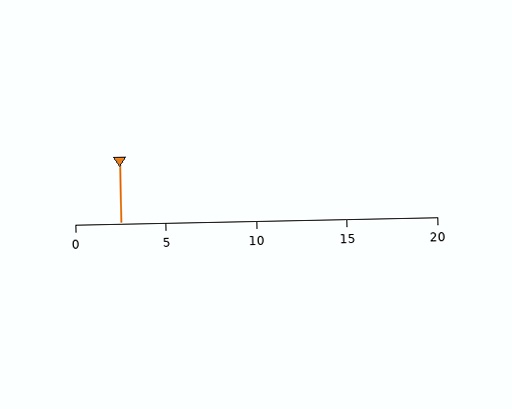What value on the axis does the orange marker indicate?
The marker indicates approximately 2.5.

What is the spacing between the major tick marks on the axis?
The major ticks are spaced 5 apart.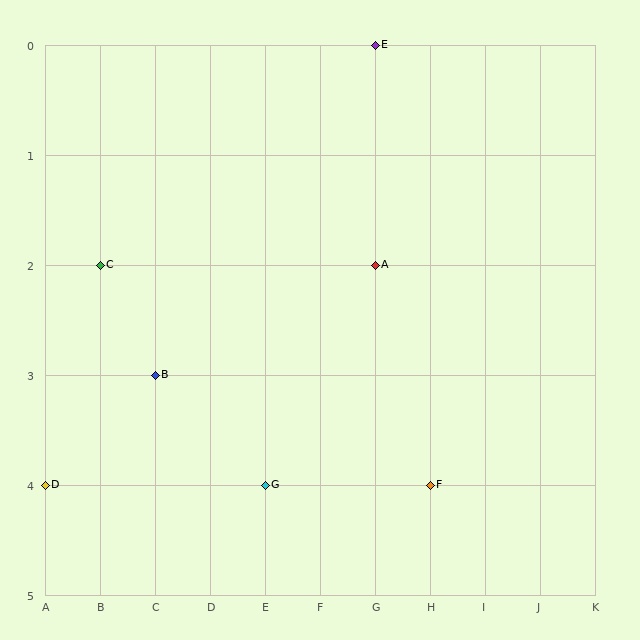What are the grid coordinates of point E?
Point E is at grid coordinates (G, 0).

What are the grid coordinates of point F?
Point F is at grid coordinates (H, 4).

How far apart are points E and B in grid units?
Points E and B are 4 columns and 3 rows apart (about 5.0 grid units diagonally).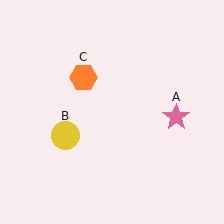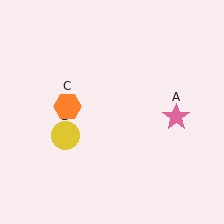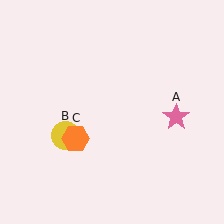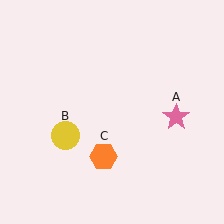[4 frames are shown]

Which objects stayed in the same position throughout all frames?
Pink star (object A) and yellow circle (object B) remained stationary.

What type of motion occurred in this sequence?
The orange hexagon (object C) rotated counterclockwise around the center of the scene.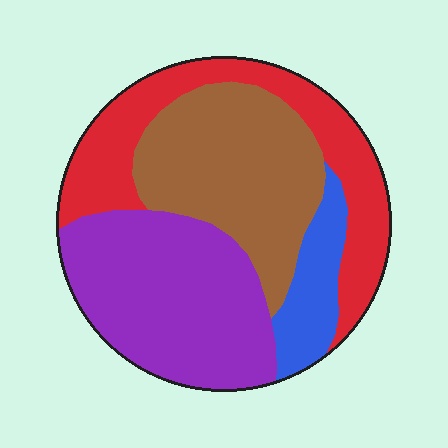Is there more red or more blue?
Red.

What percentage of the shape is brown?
Brown takes up between a quarter and a half of the shape.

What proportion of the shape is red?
Red takes up between a sixth and a third of the shape.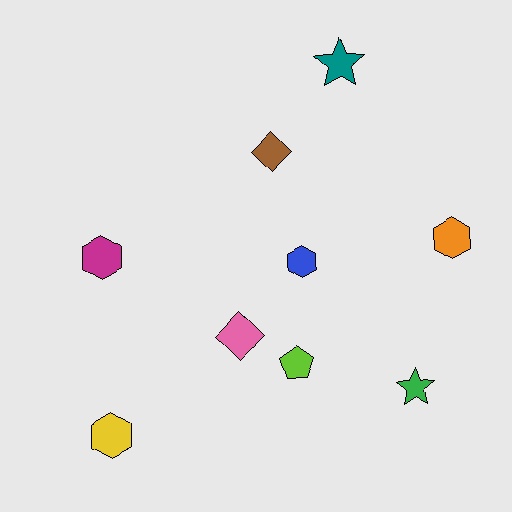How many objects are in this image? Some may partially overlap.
There are 9 objects.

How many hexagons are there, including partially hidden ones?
There are 4 hexagons.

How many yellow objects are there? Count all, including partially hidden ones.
There is 1 yellow object.